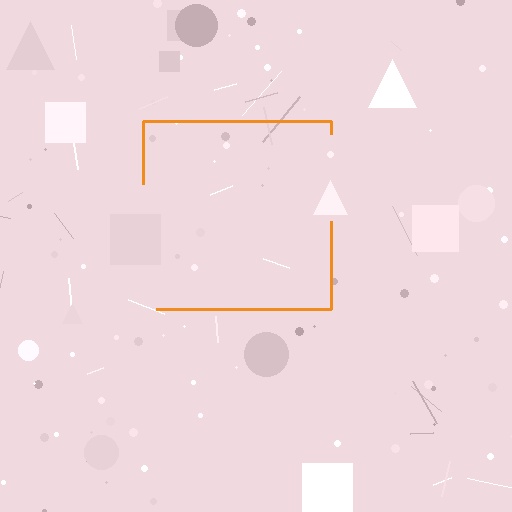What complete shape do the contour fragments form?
The contour fragments form a square.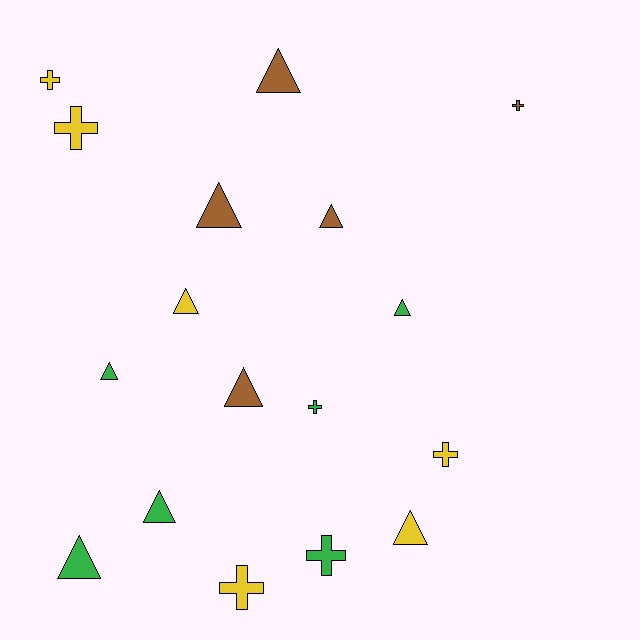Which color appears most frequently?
Green, with 6 objects.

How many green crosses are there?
There are 2 green crosses.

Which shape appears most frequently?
Triangle, with 10 objects.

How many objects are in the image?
There are 17 objects.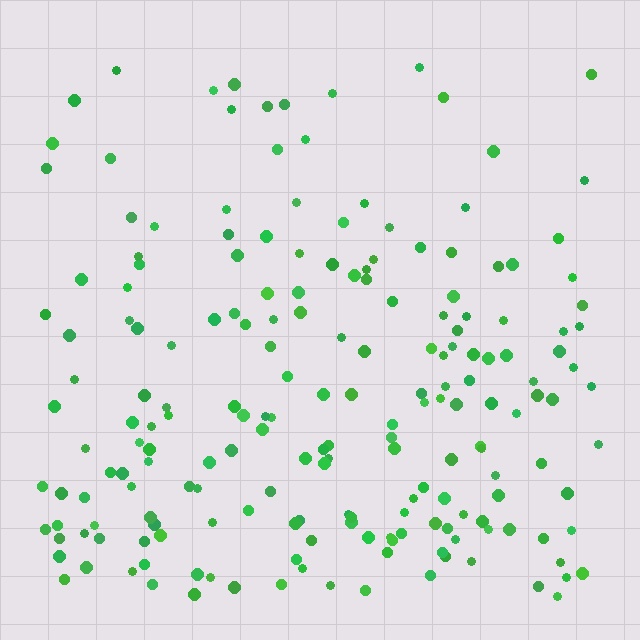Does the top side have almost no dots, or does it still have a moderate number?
Still a moderate number, just noticeably fewer than the bottom.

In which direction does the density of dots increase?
From top to bottom, with the bottom side densest.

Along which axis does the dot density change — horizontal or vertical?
Vertical.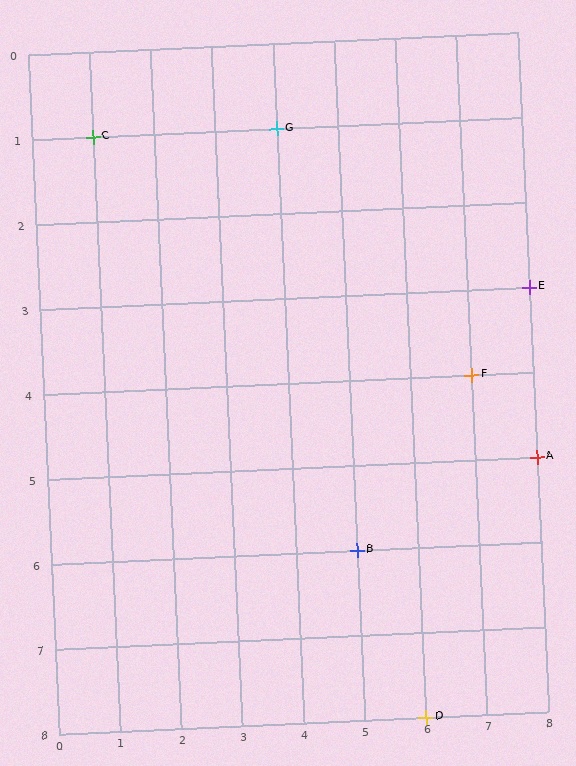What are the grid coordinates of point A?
Point A is at grid coordinates (8, 5).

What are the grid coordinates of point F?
Point F is at grid coordinates (7, 4).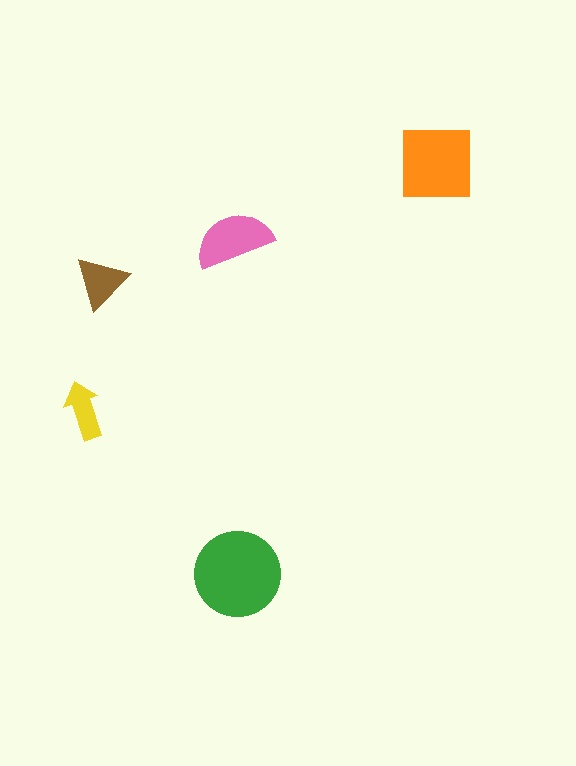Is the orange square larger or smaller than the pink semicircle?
Larger.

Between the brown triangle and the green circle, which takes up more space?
The green circle.